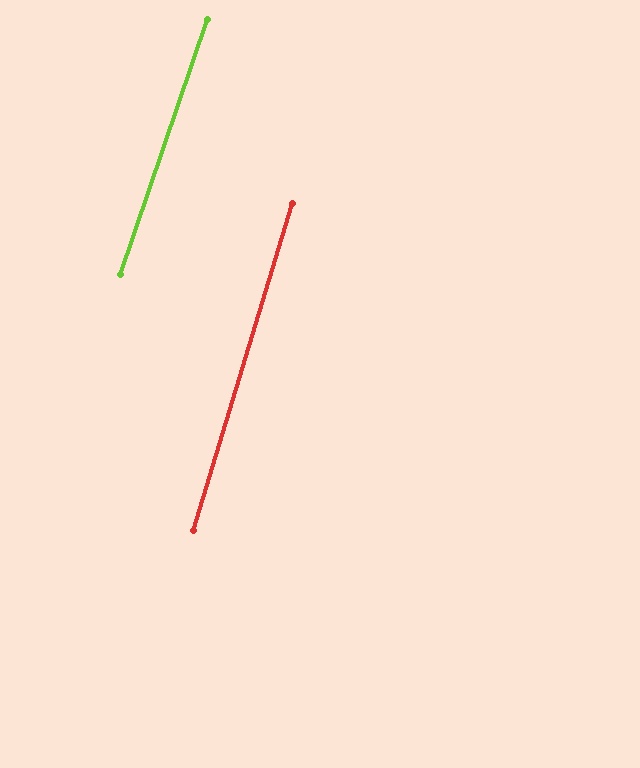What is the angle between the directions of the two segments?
Approximately 2 degrees.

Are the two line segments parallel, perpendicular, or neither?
Parallel — their directions differ by only 2.0°.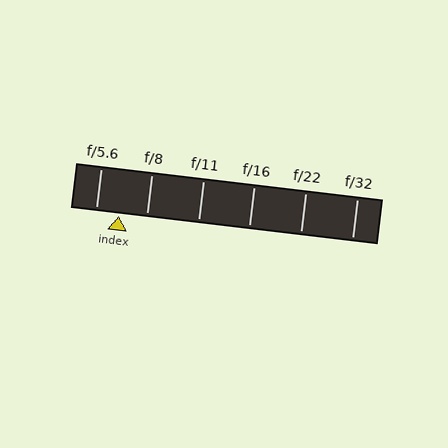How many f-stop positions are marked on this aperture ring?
There are 6 f-stop positions marked.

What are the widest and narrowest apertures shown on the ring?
The widest aperture shown is f/5.6 and the narrowest is f/32.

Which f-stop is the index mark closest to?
The index mark is closest to f/5.6.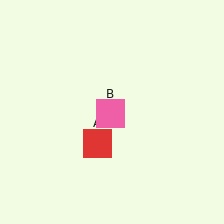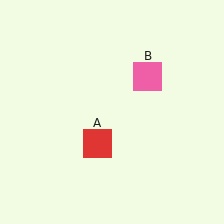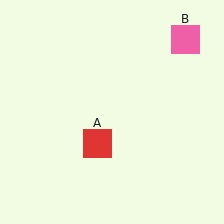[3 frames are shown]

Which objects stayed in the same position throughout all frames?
Red square (object A) remained stationary.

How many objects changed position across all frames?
1 object changed position: pink square (object B).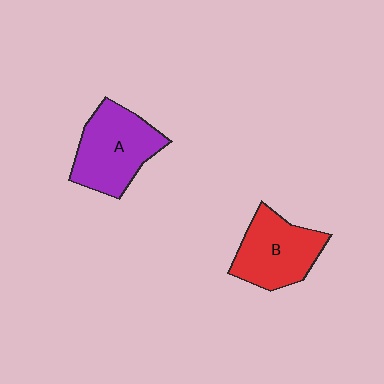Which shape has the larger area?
Shape A (purple).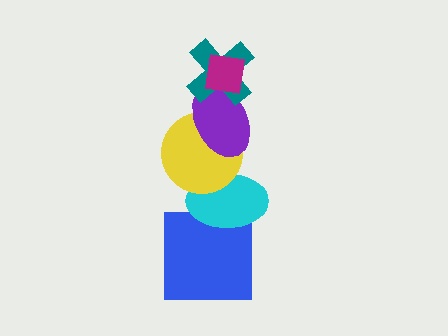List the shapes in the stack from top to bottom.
From top to bottom: the magenta square, the teal cross, the purple ellipse, the yellow circle, the cyan ellipse, the blue square.